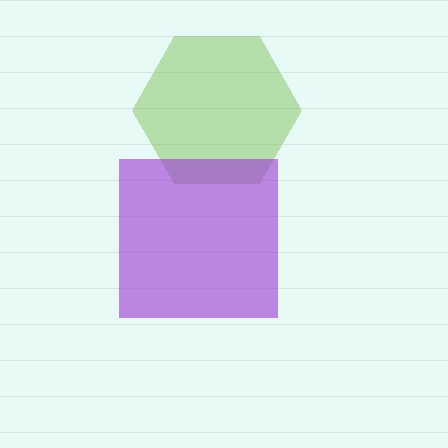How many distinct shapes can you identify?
There are 2 distinct shapes: a lime hexagon, a purple square.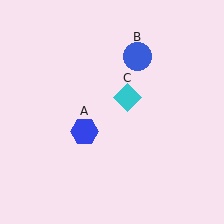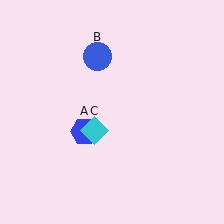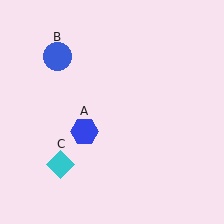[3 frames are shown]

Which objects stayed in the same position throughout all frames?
Blue hexagon (object A) remained stationary.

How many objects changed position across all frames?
2 objects changed position: blue circle (object B), cyan diamond (object C).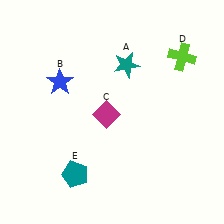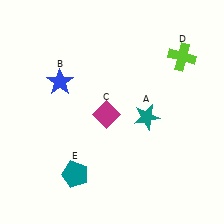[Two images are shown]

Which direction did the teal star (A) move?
The teal star (A) moved down.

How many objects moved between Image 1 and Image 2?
1 object moved between the two images.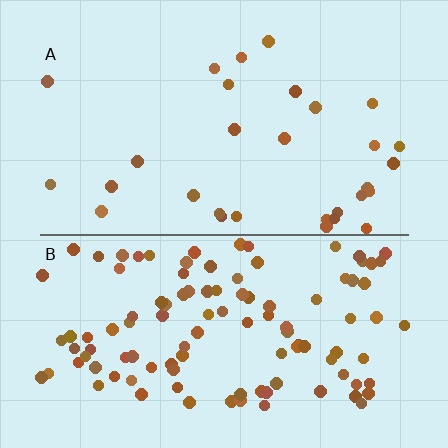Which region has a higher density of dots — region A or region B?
B (the bottom).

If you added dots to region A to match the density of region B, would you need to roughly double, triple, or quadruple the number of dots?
Approximately quadruple.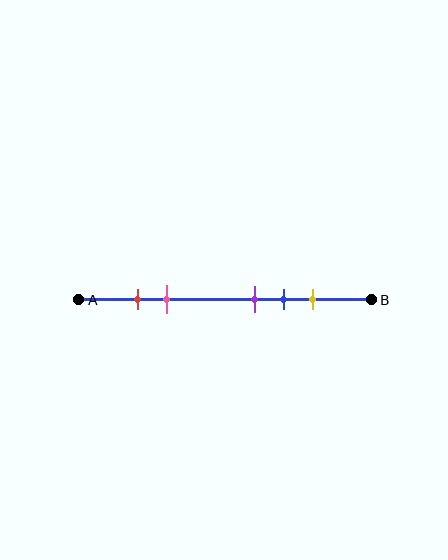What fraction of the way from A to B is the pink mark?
The pink mark is approximately 30% (0.3) of the way from A to B.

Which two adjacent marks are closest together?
The red and pink marks are the closest adjacent pair.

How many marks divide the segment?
There are 5 marks dividing the segment.